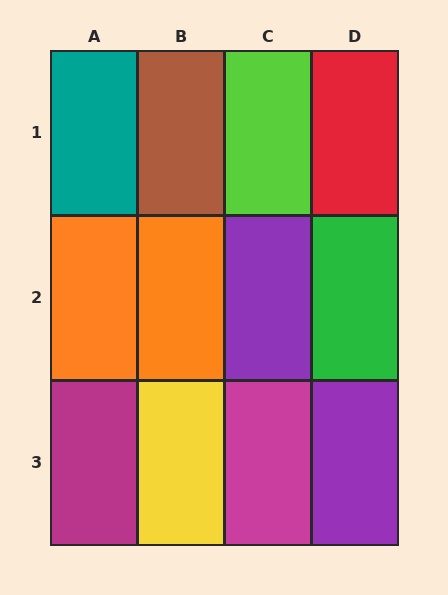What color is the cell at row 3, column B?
Yellow.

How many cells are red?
1 cell is red.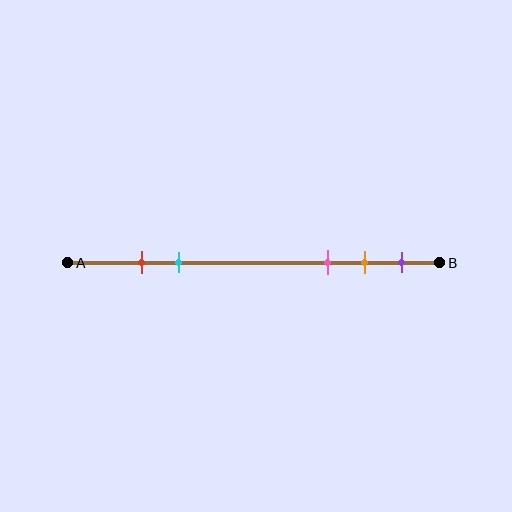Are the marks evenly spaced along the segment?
No, the marks are not evenly spaced.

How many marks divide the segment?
There are 5 marks dividing the segment.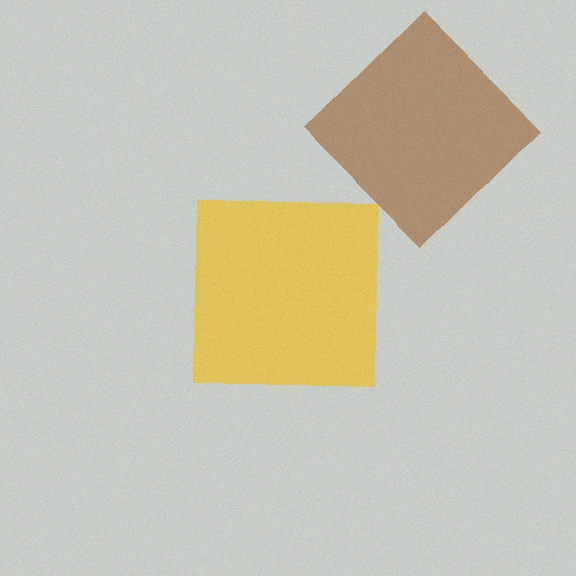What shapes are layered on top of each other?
The layered shapes are: a brown diamond, a yellow square.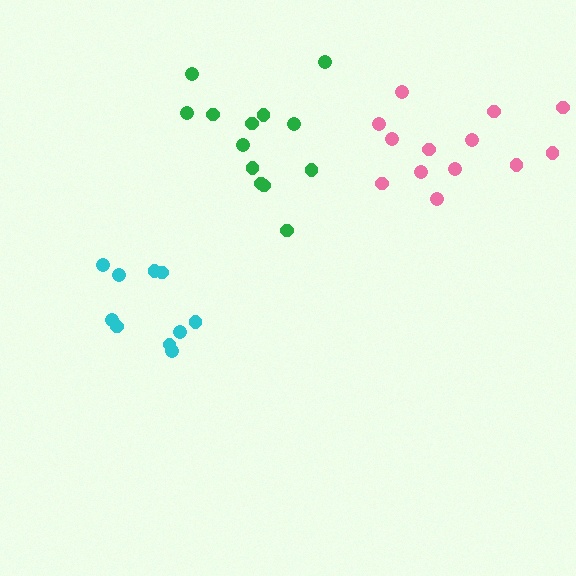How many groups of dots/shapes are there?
There are 3 groups.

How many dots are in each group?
Group 1: 13 dots, Group 2: 13 dots, Group 3: 10 dots (36 total).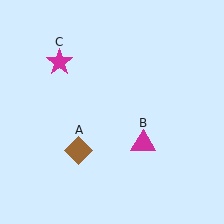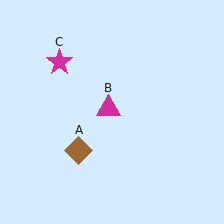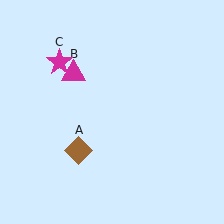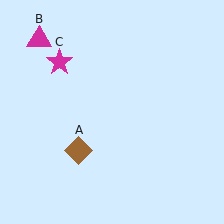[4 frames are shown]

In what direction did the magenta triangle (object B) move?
The magenta triangle (object B) moved up and to the left.